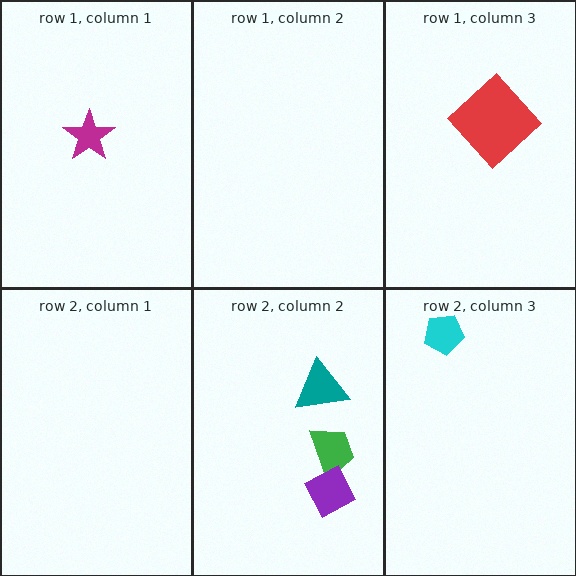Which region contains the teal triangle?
The row 2, column 2 region.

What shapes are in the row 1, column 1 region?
The magenta star.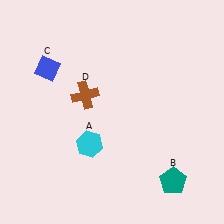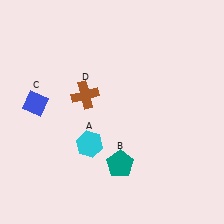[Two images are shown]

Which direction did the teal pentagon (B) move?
The teal pentagon (B) moved left.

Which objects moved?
The objects that moved are: the teal pentagon (B), the blue diamond (C).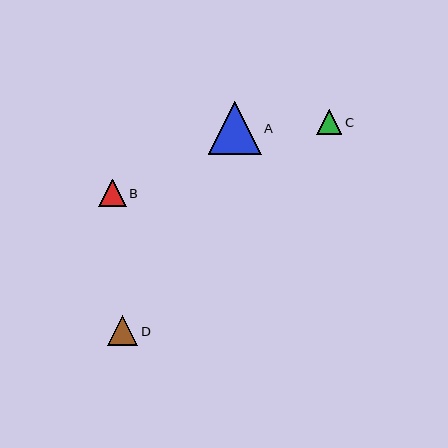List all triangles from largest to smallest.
From largest to smallest: A, D, B, C.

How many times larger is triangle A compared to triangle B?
Triangle A is approximately 1.9 times the size of triangle B.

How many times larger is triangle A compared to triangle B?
Triangle A is approximately 1.9 times the size of triangle B.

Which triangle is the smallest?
Triangle C is the smallest with a size of approximately 25 pixels.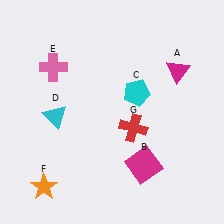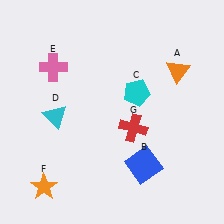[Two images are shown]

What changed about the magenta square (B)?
In Image 1, B is magenta. In Image 2, it changed to blue.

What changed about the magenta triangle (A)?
In Image 1, A is magenta. In Image 2, it changed to orange.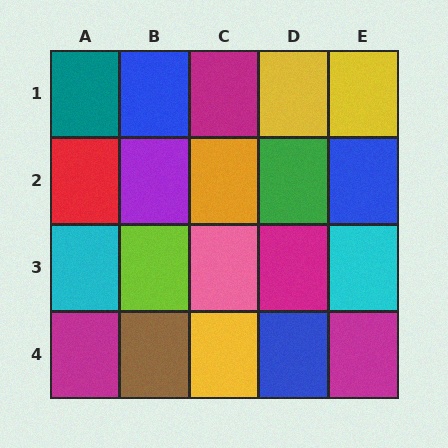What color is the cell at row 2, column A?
Red.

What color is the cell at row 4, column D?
Blue.